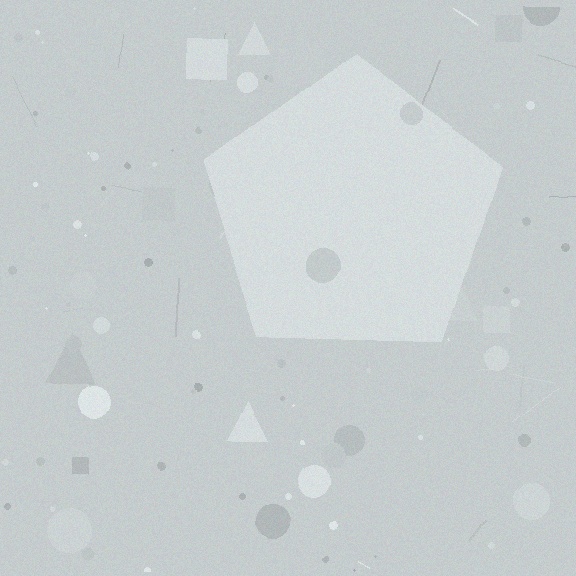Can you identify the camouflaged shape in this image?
The camouflaged shape is a pentagon.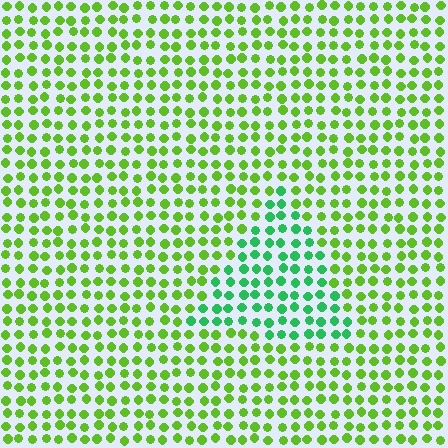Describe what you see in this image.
The image is filled with small lime elements in a uniform arrangement. A triangle-shaped region is visible where the elements are tinted to a slightly different hue, forming a subtle color boundary.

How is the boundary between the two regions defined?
The boundary is defined purely by a slight shift in hue (about 42 degrees). Spacing, size, and orientation are identical on both sides.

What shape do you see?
I see a triangle.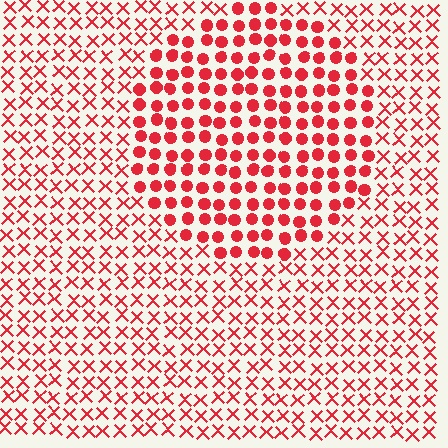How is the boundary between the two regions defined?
The boundary is defined by a change in element shape: circles inside vs. X marks outside. All elements share the same color and spacing.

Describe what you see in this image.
The image is filled with small red elements arranged in a uniform grid. A circle-shaped region contains circles, while the surrounding area contains X marks. The boundary is defined purely by the change in element shape.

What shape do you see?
I see a circle.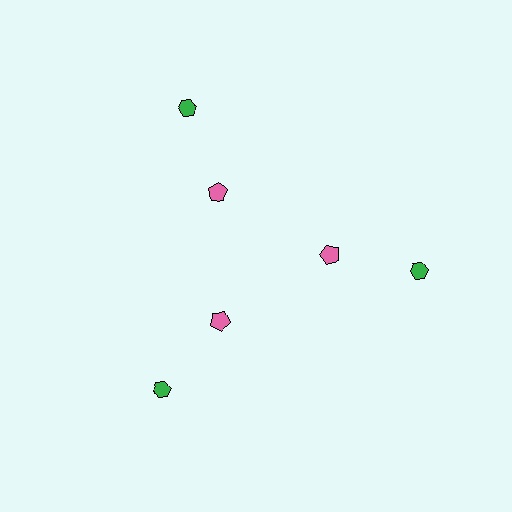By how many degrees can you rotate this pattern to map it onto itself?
The pattern maps onto itself every 120 degrees of rotation.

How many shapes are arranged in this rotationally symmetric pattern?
There are 6 shapes, arranged in 3 groups of 2.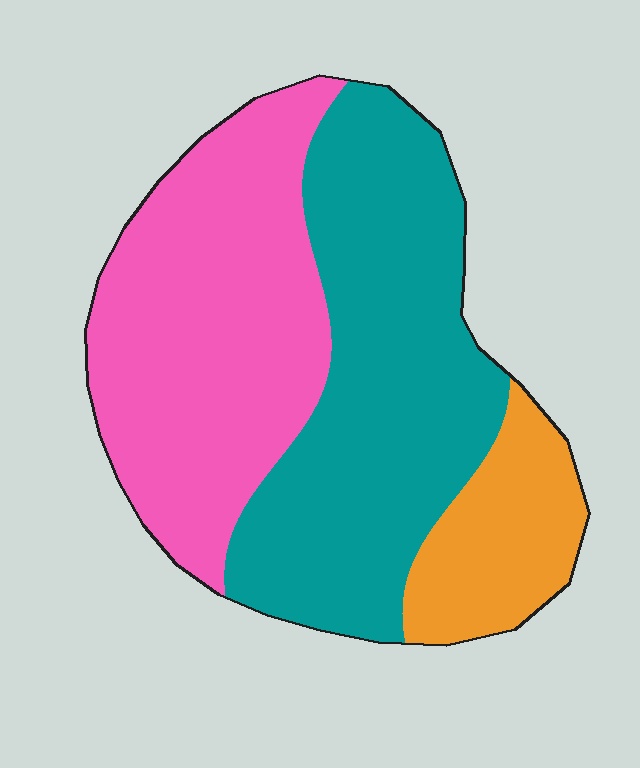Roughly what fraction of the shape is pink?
Pink covers about 40% of the shape.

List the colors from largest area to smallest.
From largest to smallest: teal, pink, orange.